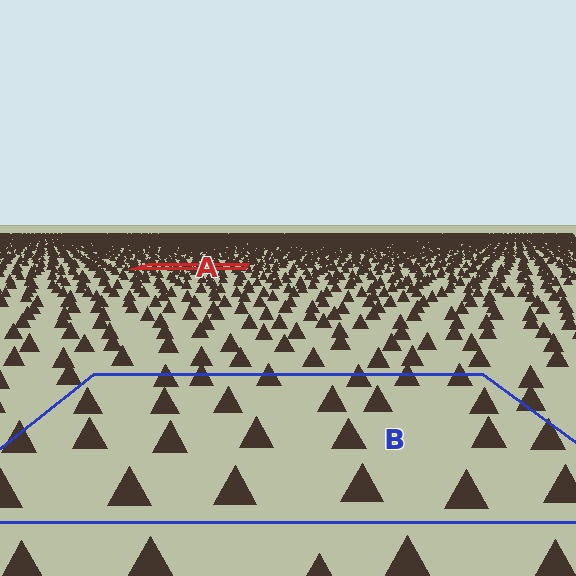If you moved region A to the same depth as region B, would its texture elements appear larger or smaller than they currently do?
They would appear larger. At a closer depth, the same texture elements are projected at a bigger on-screen size.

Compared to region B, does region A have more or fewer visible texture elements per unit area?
Region A has more texture elements per unit area — they are packed more densely because it is farther away.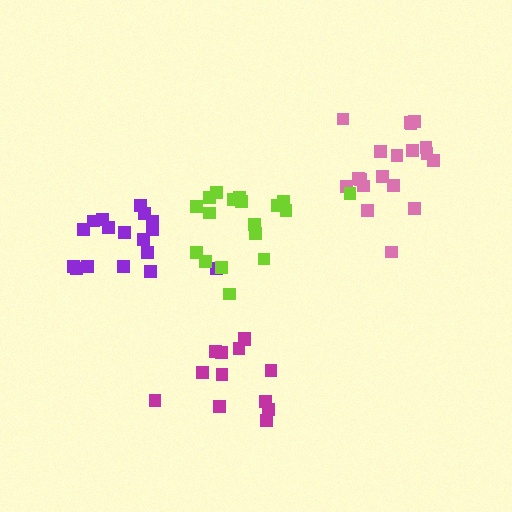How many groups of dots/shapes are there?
There are 4 groups.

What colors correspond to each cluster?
The clusters are colored: purple, pink, lime, magenta.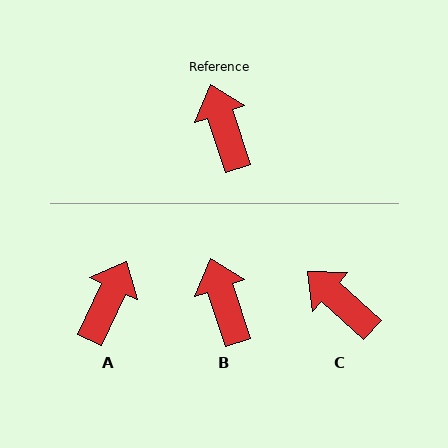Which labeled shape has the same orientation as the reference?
B.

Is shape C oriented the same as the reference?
No, it is off by about 30 degrees.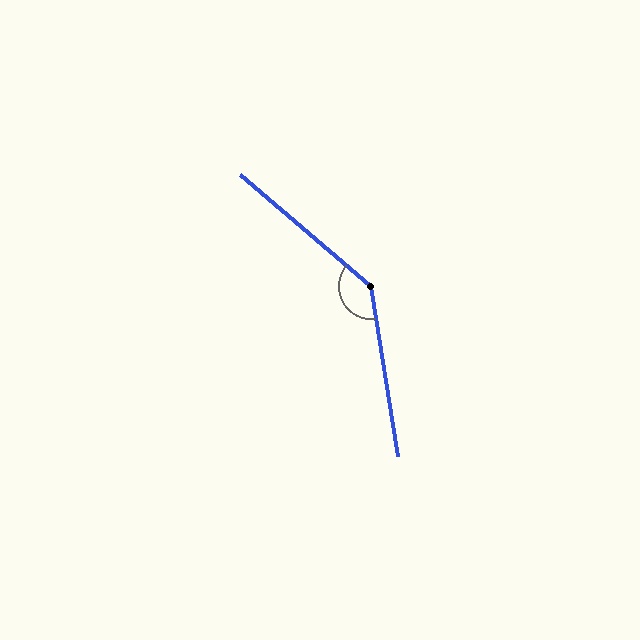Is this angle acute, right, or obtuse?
It is obtuse.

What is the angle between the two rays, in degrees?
Approximately 139 degrees.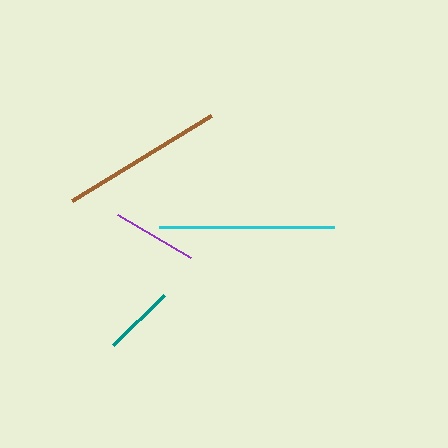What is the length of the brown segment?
The brown segment is approximately 163 pixels long.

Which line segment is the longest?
The cyan line is the longest at approximately 175 pixels.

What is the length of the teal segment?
The teal segment is approximately 71 pixels long.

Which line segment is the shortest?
The teal line is the shortest at approximately 71 pixels.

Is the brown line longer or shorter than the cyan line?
The cyan line is longer than the brown line.